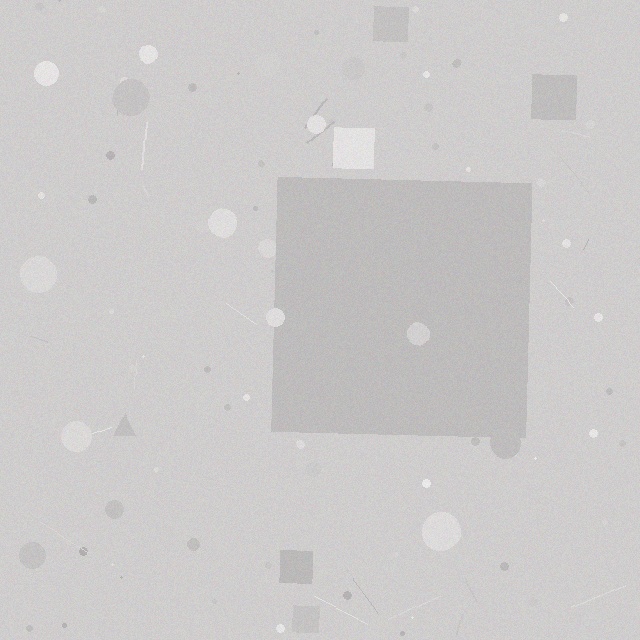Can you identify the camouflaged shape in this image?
The camouflaged shape is a square.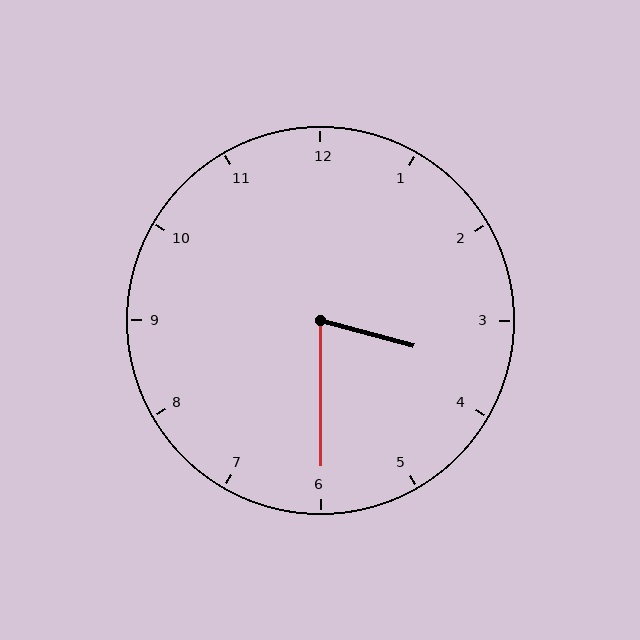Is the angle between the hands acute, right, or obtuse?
It is acute.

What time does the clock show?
3:30.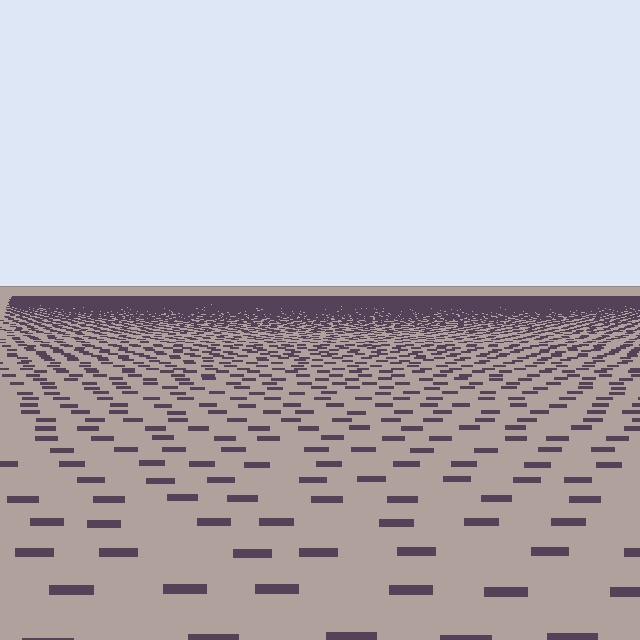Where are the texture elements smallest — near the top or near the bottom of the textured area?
Near the top.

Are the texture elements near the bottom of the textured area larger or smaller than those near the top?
Larger. Near the bottom, elements are closer to the viewer and appear at a bigger on-screen size.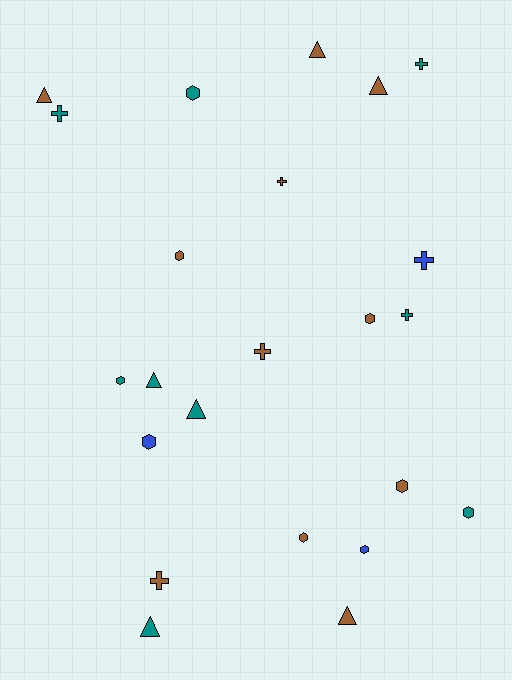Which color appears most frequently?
Brown, with 11 objects.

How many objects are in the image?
There are 23 objects.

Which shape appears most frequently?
Hexagon, with 9 objects.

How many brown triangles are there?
There are 4 brown triangles.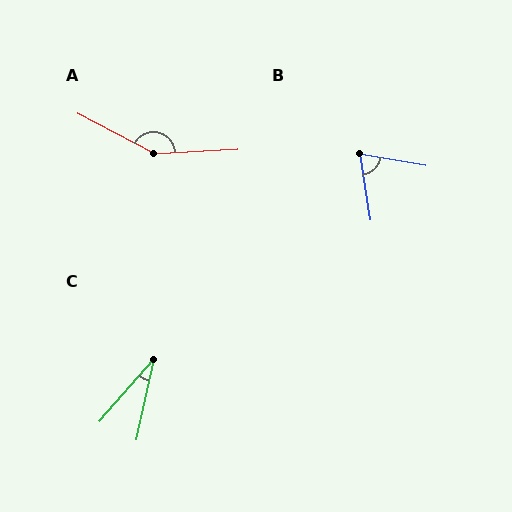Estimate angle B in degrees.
Approximately 71 degrees.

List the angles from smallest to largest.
C (29°), B (71°), A (150°).